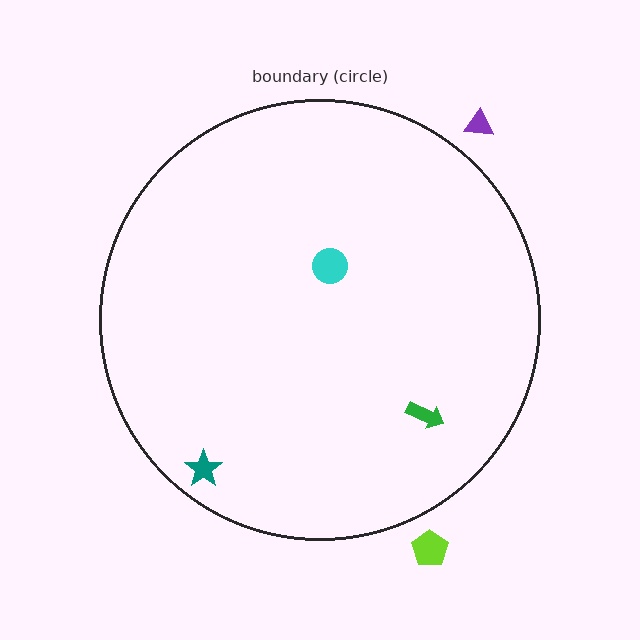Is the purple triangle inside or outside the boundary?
Outside.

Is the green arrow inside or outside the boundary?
Inside.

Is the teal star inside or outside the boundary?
Inside.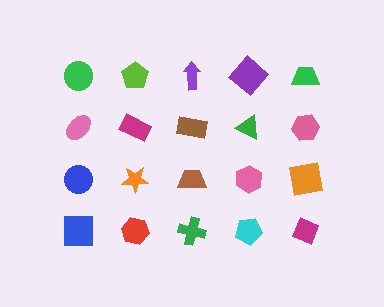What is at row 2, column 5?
A pink hexagon.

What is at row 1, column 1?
A green circle.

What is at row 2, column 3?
A brown rectangle.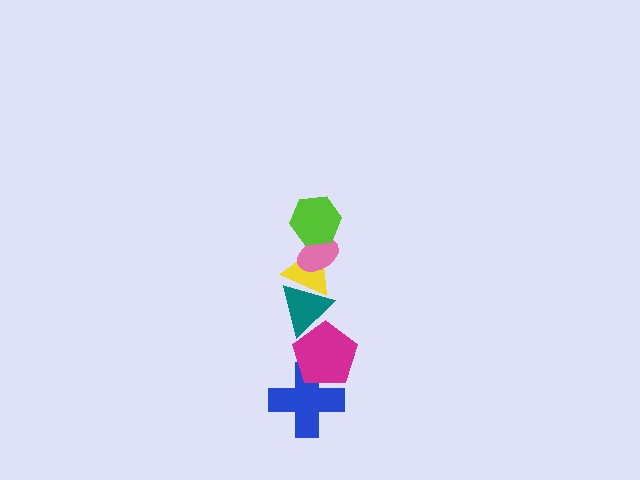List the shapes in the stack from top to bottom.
From top to bottom: the lime hexagon, the pink ellipse, the yellow triangle, the teal triangle, the magenta pentagon, the blue cross.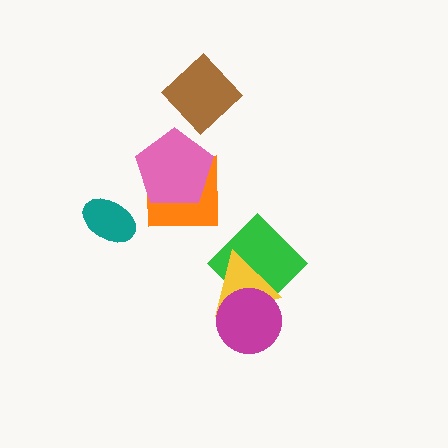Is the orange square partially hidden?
Yes, it is partially covered by another shape.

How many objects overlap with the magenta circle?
2 objects overlap with the magenta circle.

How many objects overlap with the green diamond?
2 objects overlap with the green diamond.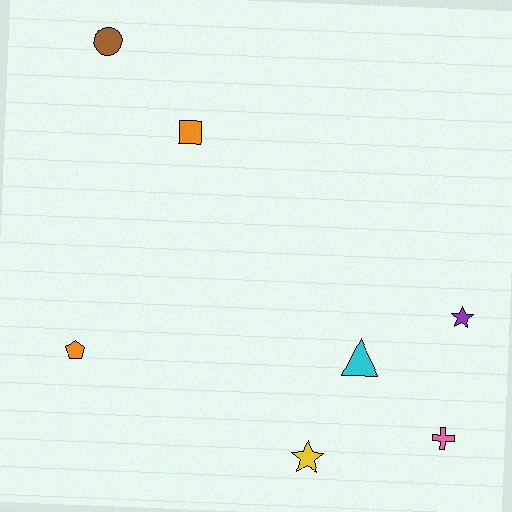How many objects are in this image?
There are 7 objects.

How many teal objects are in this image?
There are no teal objects.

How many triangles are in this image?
There is 1 triangle.